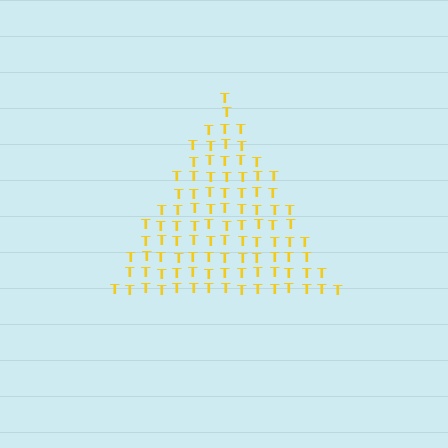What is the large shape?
The large shape is a triangle.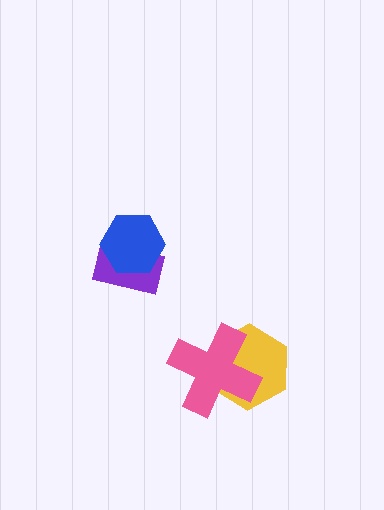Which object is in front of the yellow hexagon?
The pink cross is in front of the yellow hexagon.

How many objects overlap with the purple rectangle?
1 object overlaps with the purple rectangle.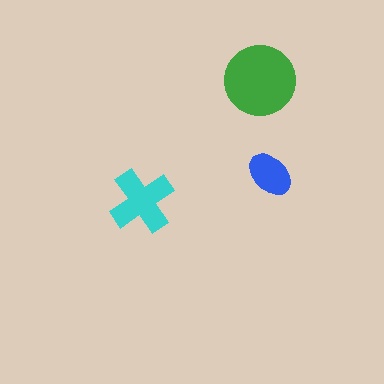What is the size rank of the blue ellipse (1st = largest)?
3rd.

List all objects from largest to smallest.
The green circle, the cyan cross, the blue ellipse.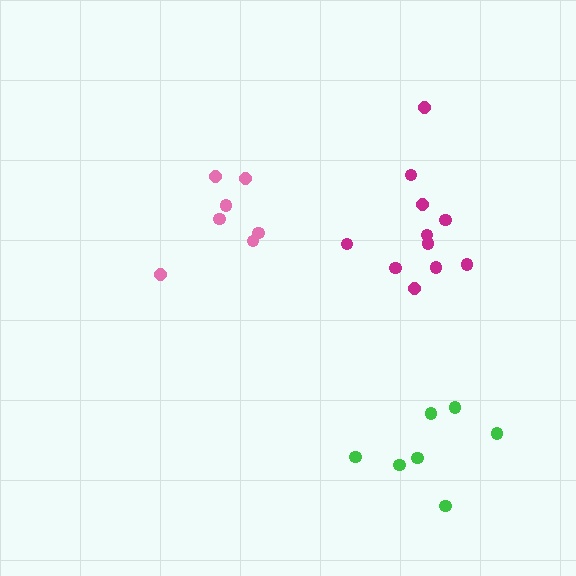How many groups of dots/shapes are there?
There are 3 groups.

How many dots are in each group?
Group 1: 11 dots, Group 2: 7 dots, Group 3: 7 dots (25 total).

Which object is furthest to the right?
The green cluster is rightmost.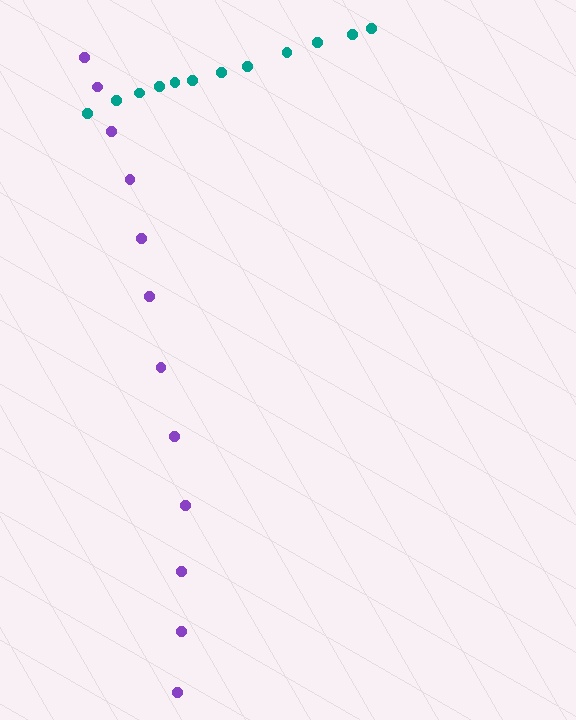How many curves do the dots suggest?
There are 2 distinct paths.